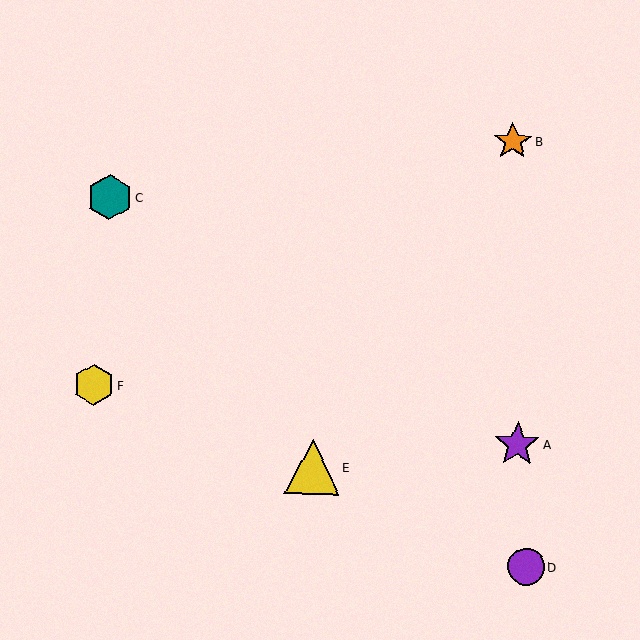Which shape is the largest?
The yellow triangle (labeled E) is the largest.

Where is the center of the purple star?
The center of the purple star is at (517, 444).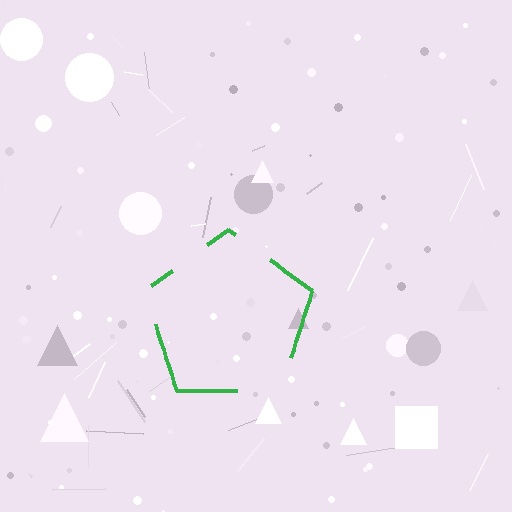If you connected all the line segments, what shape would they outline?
They would outline a pentagon.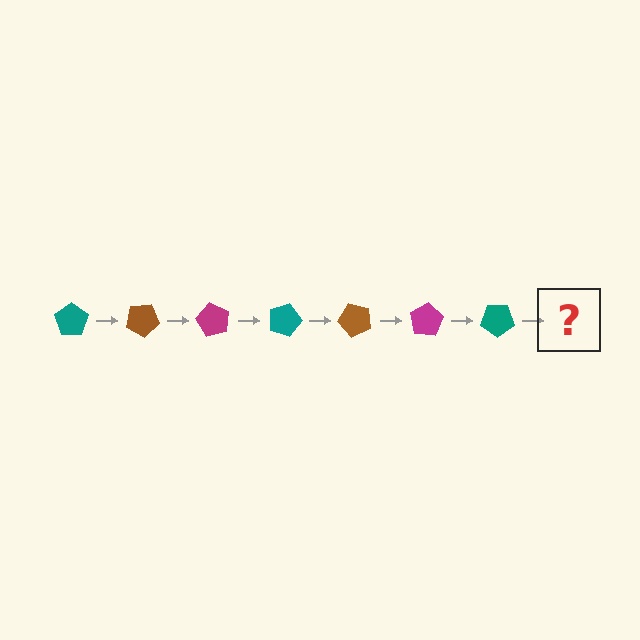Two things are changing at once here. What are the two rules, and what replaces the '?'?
The two rules are that it rotates 30 degrees each step and the color cycles through teal, brown, and magenta. The '?' should be a brown pentagon, rotated 210 degrees from the start.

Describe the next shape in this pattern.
It should be a brown pentagon, rotated 210 degrees from the start.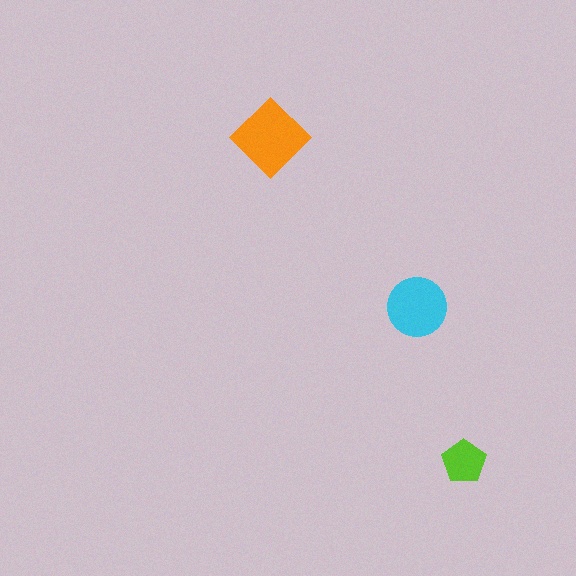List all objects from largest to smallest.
The orange diamond, the cyan circle, the lime pentagon.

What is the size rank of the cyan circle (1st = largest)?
2nd.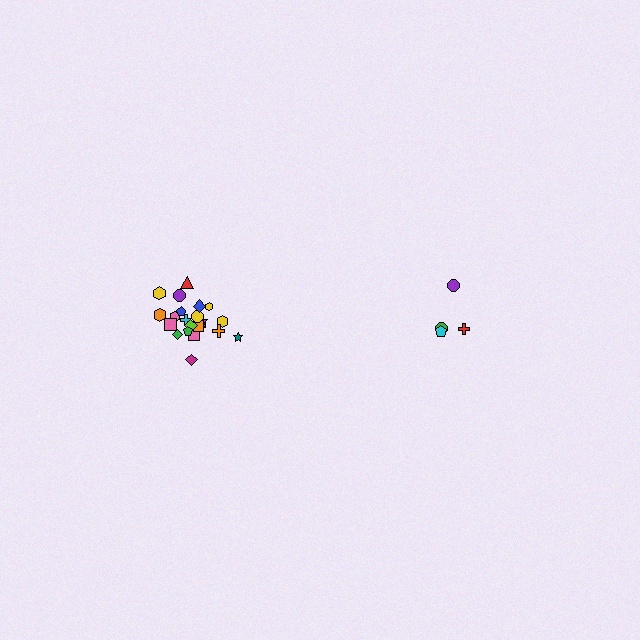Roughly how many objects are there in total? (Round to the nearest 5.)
Roughly 25 objects in total.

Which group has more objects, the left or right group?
The left group.